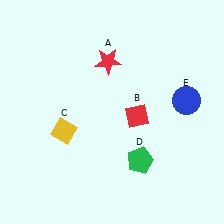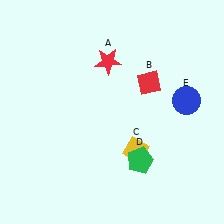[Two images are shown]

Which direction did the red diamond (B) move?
The red diamond (B) moved up.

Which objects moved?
The objects that moved are: the red diamond (B), the yellow diamond (C).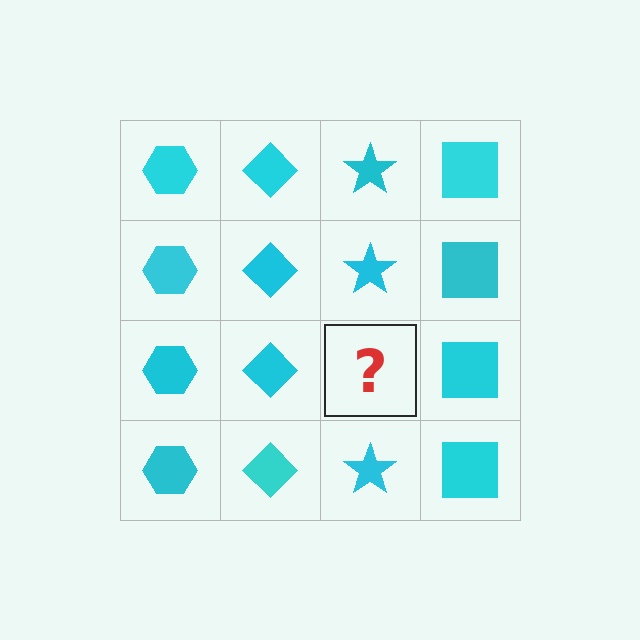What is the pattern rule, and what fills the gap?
The rule is that each column has a consistent shape. The gap should be filled with a cyan star.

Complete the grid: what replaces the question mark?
The question mark should be replaced with a cyan star.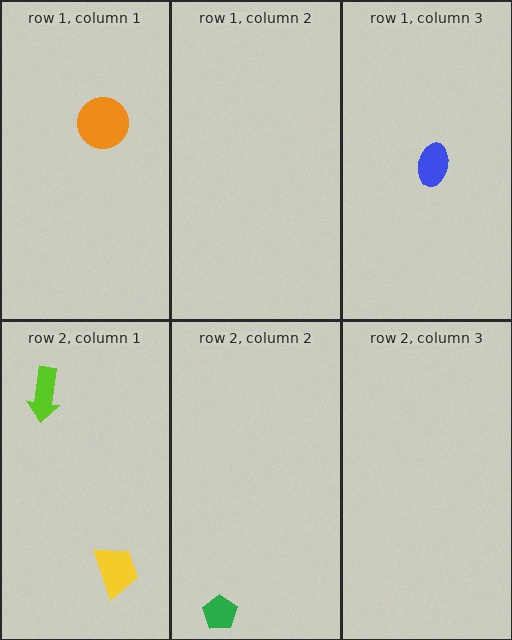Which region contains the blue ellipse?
The row 1, column 3 region.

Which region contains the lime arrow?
The row 2, column 1 region.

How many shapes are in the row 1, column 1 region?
1.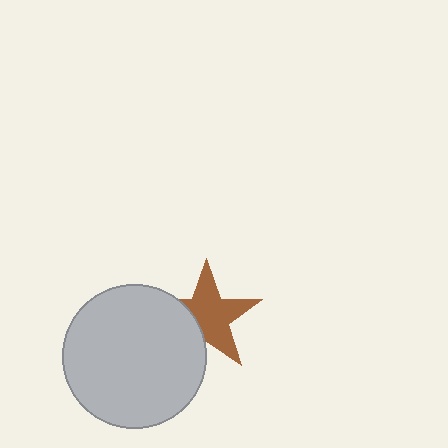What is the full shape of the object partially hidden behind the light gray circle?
The partially hidden object is a brown star.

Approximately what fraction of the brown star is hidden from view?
Roughly 32% of the brown star is hidden behind the light gray circle.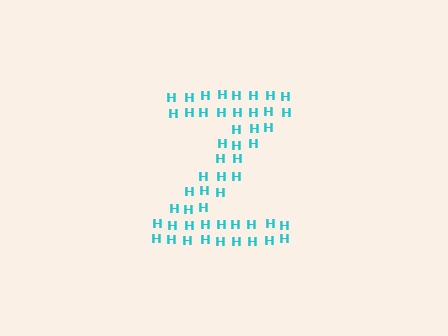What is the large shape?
The large shape is the letter Z.